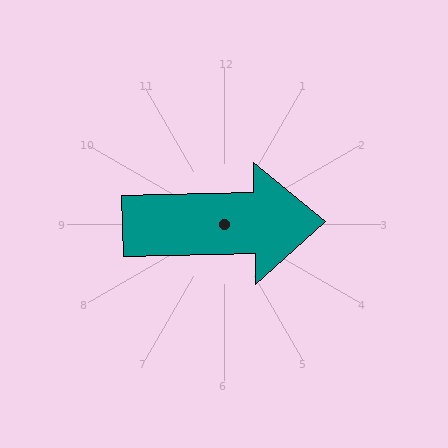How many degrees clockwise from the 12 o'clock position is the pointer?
Approximately 89 degrees.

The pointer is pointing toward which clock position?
Roughly 3 o'clock.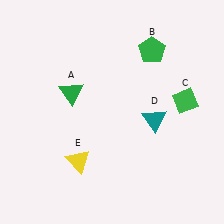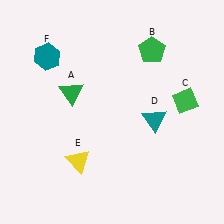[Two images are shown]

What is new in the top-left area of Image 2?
A teal hexagon (F) was added in the top-left area of Image 2.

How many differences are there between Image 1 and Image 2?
There is 1 difference between the two images.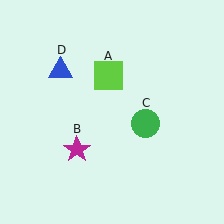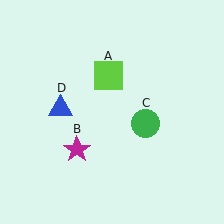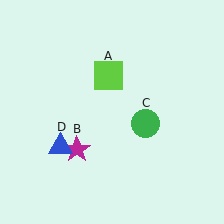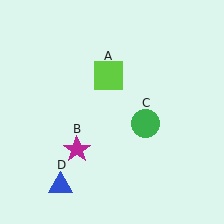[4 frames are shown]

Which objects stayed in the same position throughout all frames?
Lime square (object A) and magenta star (object B) and green circle (object C) remained stationary.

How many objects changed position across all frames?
1 object changed position: blue triangle (object D).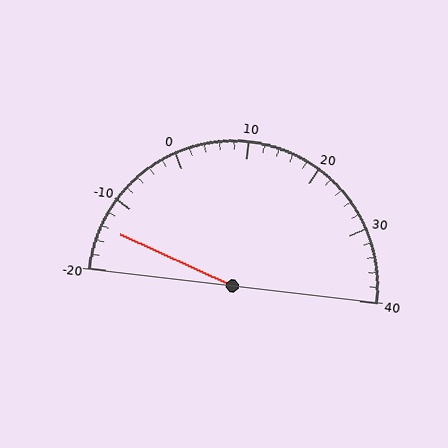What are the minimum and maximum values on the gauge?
The gauge ranges from -20 to 40.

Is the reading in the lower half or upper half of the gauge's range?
The reading is in the lower half of the range (-20 to 40).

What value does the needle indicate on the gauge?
The needle indicates approximately -14.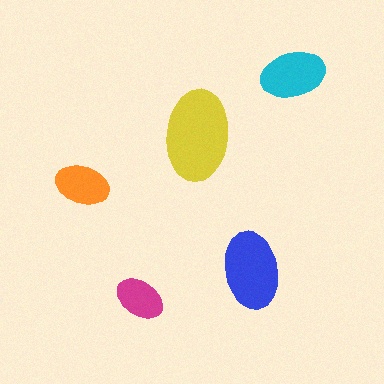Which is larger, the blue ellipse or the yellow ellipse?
The yellow one.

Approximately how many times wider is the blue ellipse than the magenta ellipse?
About 1.5 times wider.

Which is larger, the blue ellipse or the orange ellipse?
The blue one.